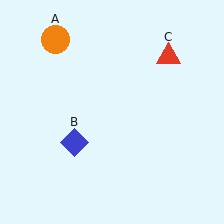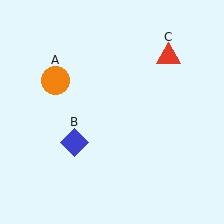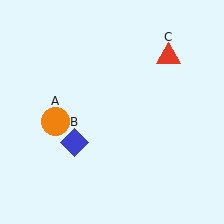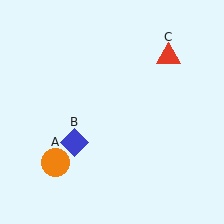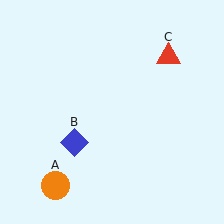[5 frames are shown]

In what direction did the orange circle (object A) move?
The orange circle (object A) moved down.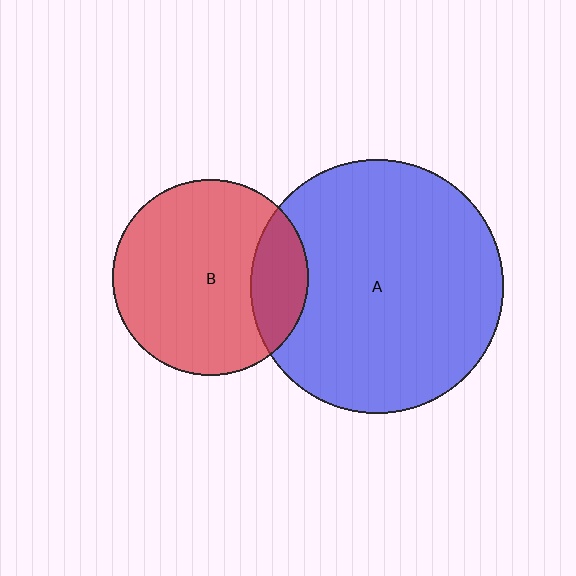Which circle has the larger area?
Circle A (blue).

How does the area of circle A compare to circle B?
Approximately 1.7 times.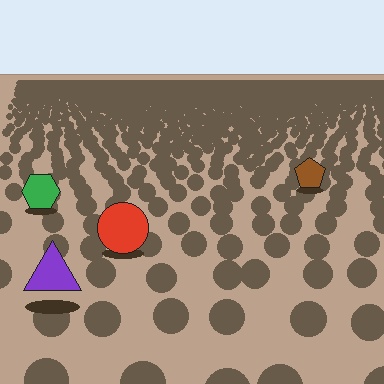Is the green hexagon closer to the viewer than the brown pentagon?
Yes. The green hexagon is closer — you can tell from the texture gradient: the ground texture is coarser near it.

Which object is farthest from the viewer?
The brown pentagon is farthest from the viewer. It appears smaller and the ground texture around it is denser.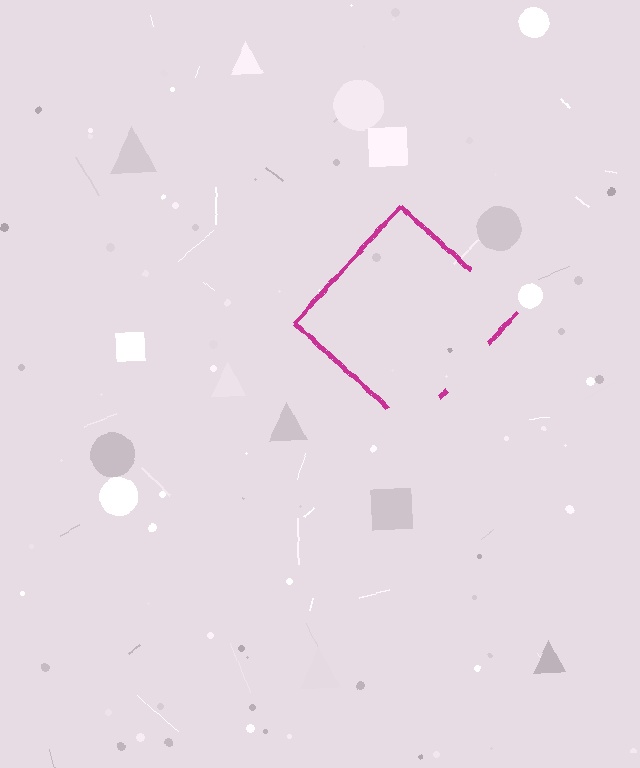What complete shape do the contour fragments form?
The contour fragments form a diamond.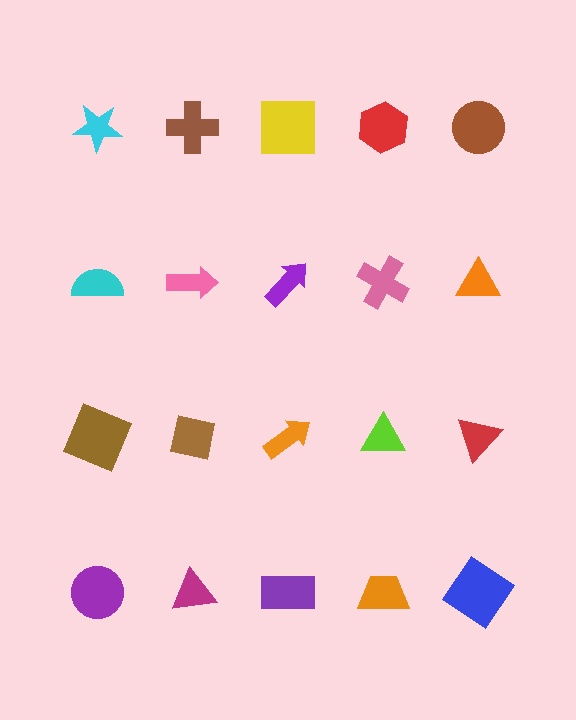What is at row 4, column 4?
An orange trapezoid.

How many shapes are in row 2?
5 shapes.